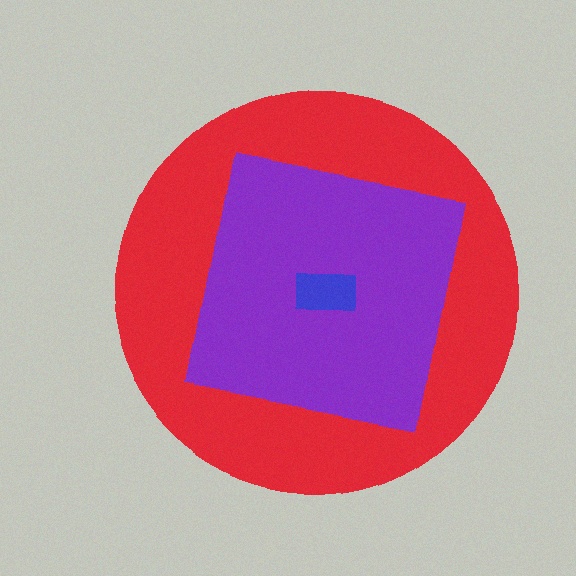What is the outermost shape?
The red circle.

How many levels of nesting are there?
3.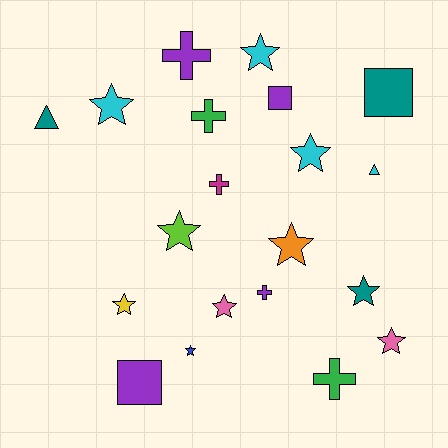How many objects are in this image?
There are 20 objects.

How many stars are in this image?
There are 10 stars.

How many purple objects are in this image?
There are 4 purple objects.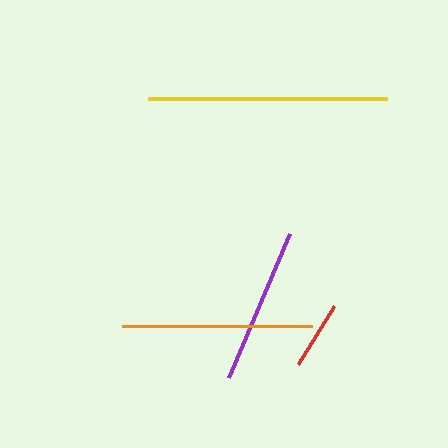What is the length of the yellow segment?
The yellow segment is approximately 240 pixels long.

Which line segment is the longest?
The yellow line is the longest at approximately 240 pixels.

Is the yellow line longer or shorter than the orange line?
The yellow line is longer than the orange line.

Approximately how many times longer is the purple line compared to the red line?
The purple line is approximately 2.3 times the length of the red line.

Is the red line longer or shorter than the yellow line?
The yellow line is longer than the red line.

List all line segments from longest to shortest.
From longest to shortest: yellow, orange, purple, red.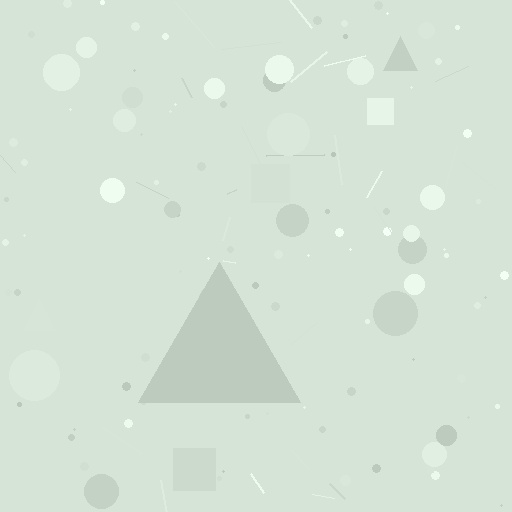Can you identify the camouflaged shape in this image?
The camouflaged shape is a triangle.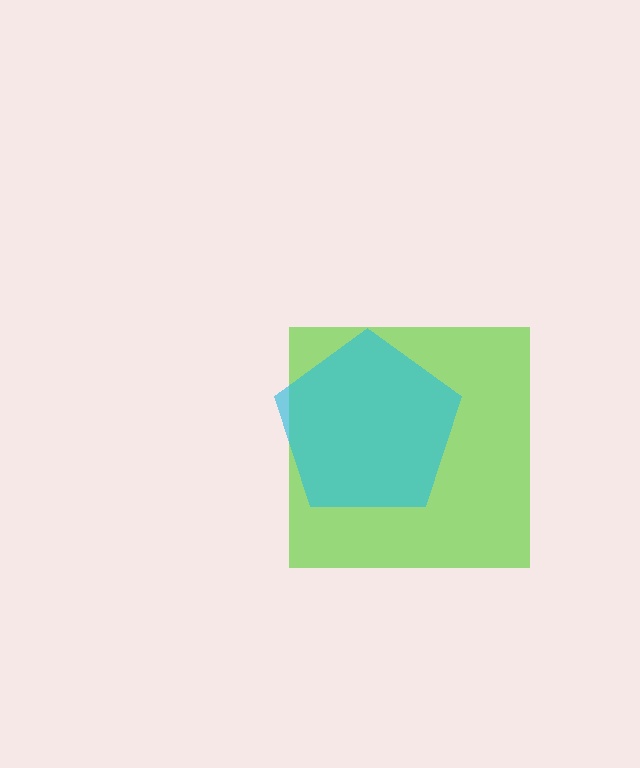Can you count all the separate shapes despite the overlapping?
Yes, there are 2 separate shapes.